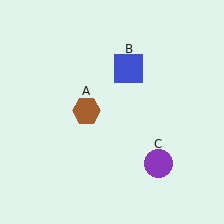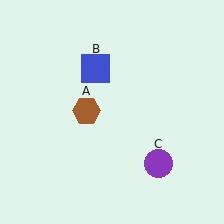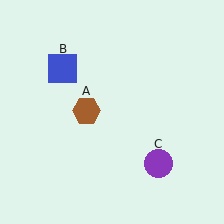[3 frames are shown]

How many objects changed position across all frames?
1 object changed position: blue square (object B).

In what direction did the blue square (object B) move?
The blue square (object B) moved left.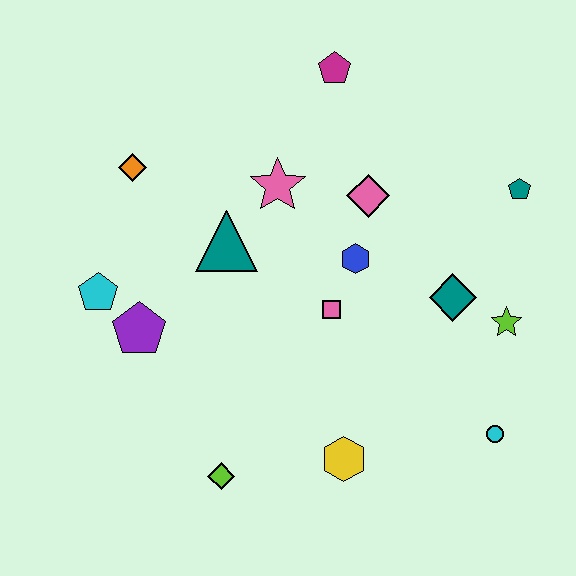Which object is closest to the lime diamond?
The yellow hexagon is closest to the lime diamond.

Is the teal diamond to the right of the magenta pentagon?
Yes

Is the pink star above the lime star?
Yes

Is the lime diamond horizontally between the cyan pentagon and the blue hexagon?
Yes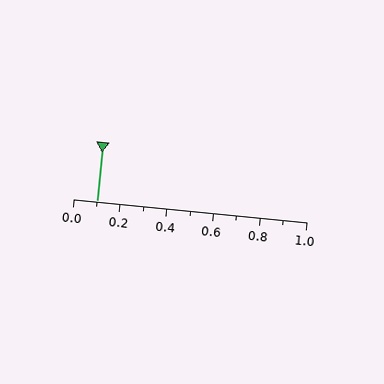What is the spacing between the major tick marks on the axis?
The major ticks are spaced 0.2 apart.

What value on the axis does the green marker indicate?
The marker indicates approximately 0.1.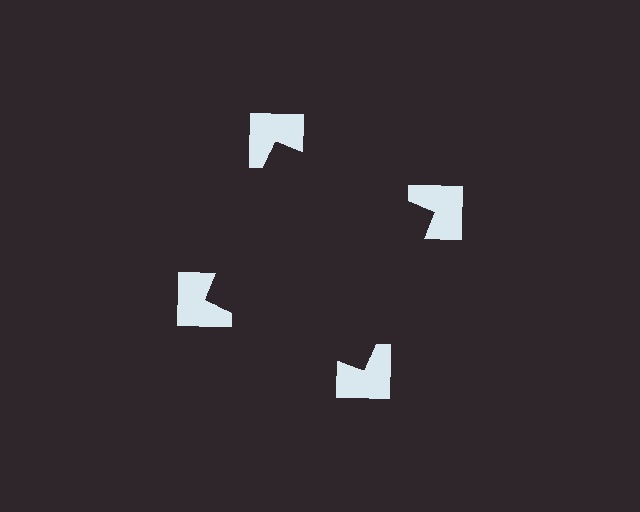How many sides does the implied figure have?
4 sides.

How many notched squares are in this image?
There are 4 — one at each vertex of the illusory square.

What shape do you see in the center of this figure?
An illusory square — its edges are inferred from the aligned wedge cuts in the notched squares, not physically drawn.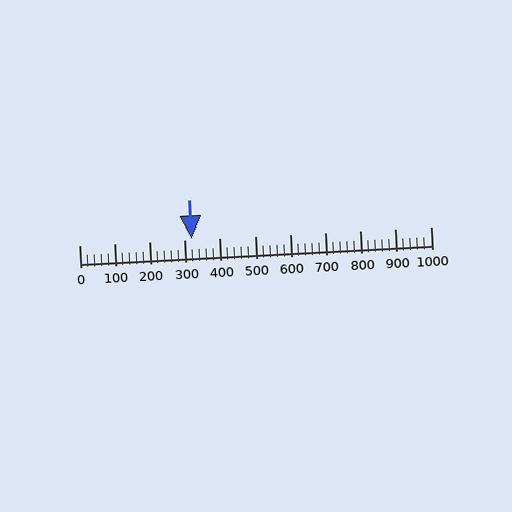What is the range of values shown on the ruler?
The ruler shows values from 0 to 1000.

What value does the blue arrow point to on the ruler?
The blue arrow points to approximately 320.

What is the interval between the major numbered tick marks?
The major tick marks are spaced 100 units apart.